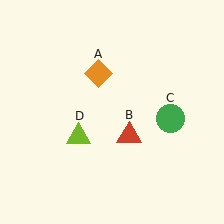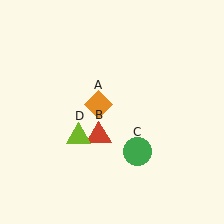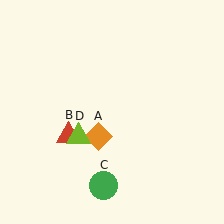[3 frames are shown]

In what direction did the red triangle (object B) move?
The red triangle (object B) moved left.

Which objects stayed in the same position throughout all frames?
Lime triangle (object D) remained stationary.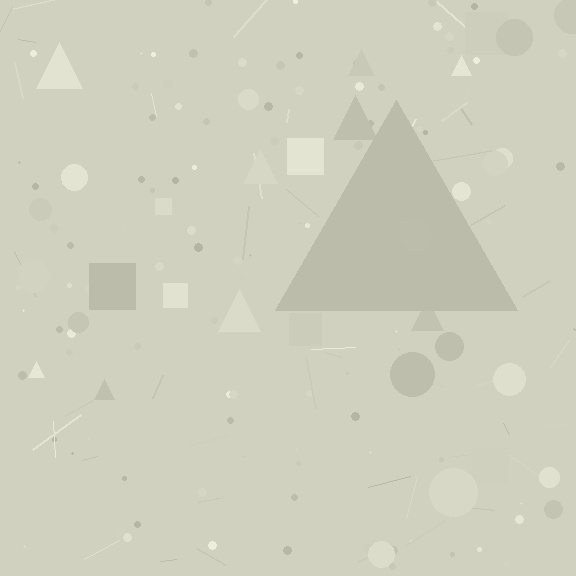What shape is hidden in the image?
A triangle is hidden in the image.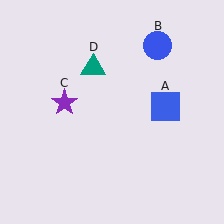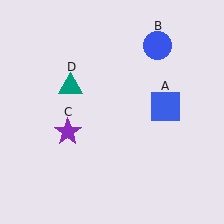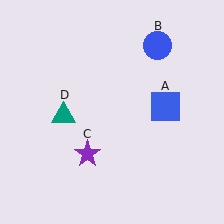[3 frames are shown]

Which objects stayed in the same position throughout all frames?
Blue square (object A) and blue circle (object B) remained stationary.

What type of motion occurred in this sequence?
The purple star (object C), teal triangle (object D) rotated counterclockwise around the center of the scene.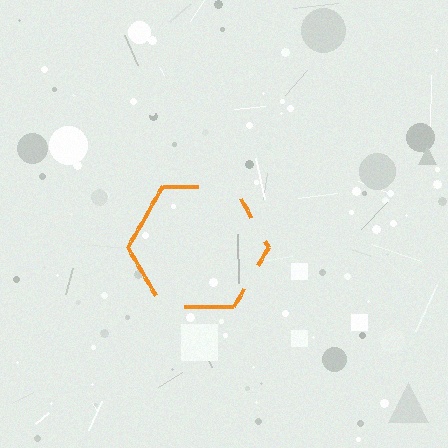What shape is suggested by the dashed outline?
The dashed outline suggests a hexagon.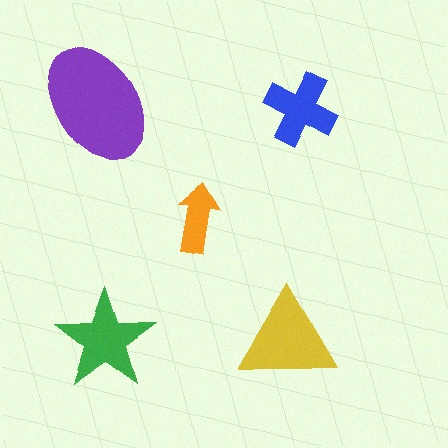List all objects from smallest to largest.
The orange arrow, the blue cross, the green star, the yellow triangle, the purple ellipse.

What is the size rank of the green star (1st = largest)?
3rd.